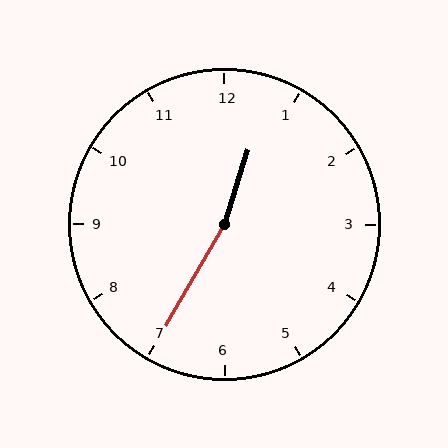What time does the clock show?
12:35.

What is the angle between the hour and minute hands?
Approximately 168 degrees.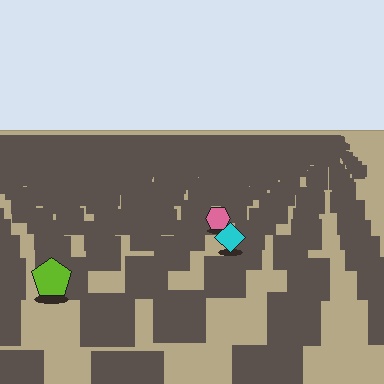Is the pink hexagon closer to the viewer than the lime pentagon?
No. The lime pentagon is closer — you can tell from the texture gradient: the ground texture is coarser near it.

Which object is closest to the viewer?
The lime pentagon is closest. The texture marks near it are larger and more spread out.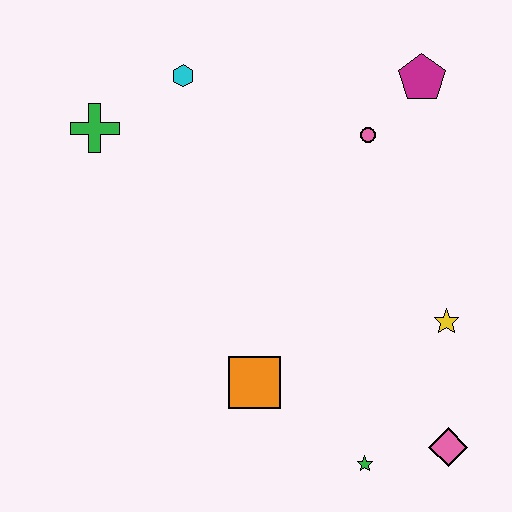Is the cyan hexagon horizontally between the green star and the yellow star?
No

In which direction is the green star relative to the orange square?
The green star is to the right of the orange square.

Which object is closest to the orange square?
The green star is closest to the orange square.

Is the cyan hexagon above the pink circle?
Yes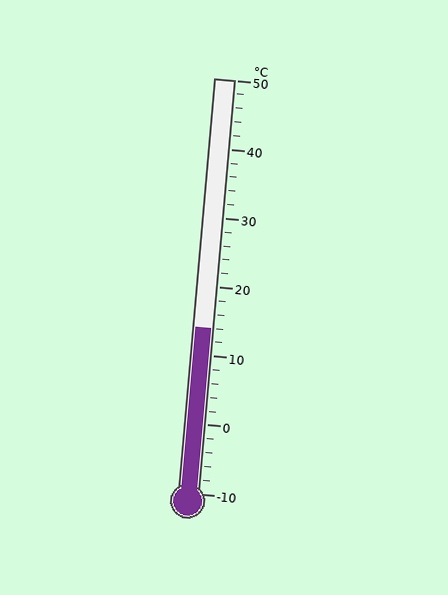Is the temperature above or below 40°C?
The temperature is below 40°C.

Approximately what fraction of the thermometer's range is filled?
The thermometer is filled to approximately 40% of its range.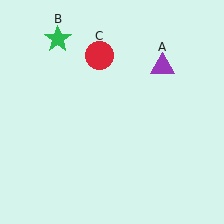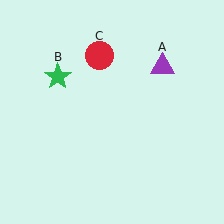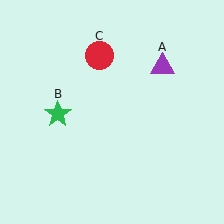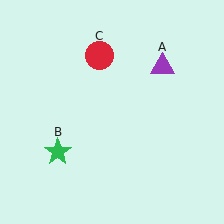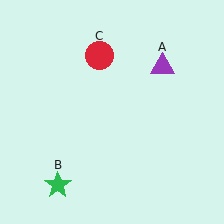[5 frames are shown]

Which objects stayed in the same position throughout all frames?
Purple triangle (object A) and red circle (object C) remained stationary.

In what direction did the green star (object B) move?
The green star (object B) moved down.